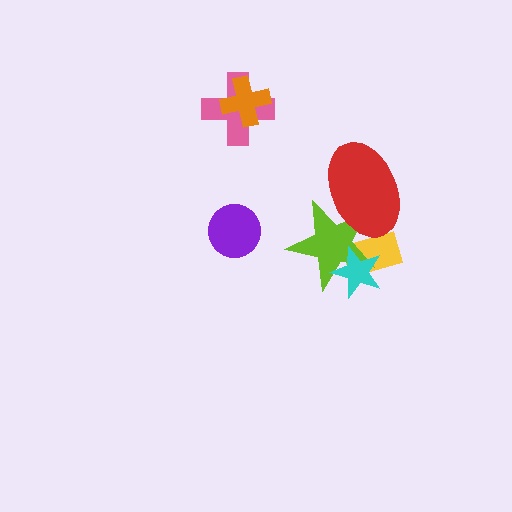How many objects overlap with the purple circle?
0 objects overlap with the purple circle.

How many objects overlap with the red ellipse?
2 objects overlap with the red ellipse.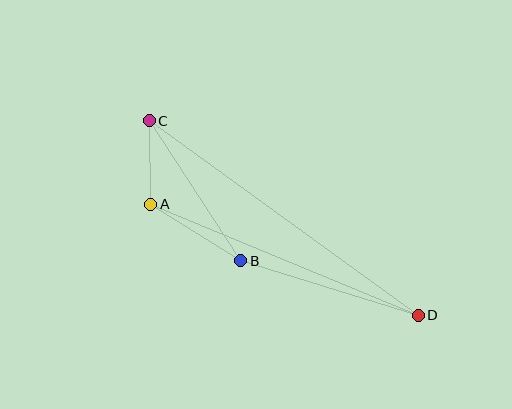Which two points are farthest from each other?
Points C and D are farthest from each other.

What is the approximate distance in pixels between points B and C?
The distance between B and C is approximately 167 pixels.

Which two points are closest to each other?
Points A and C are closest to each other.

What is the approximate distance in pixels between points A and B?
The distance between A and B is approximately 107 pixels.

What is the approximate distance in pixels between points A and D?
The distance between A and D is approximately 290 pixels.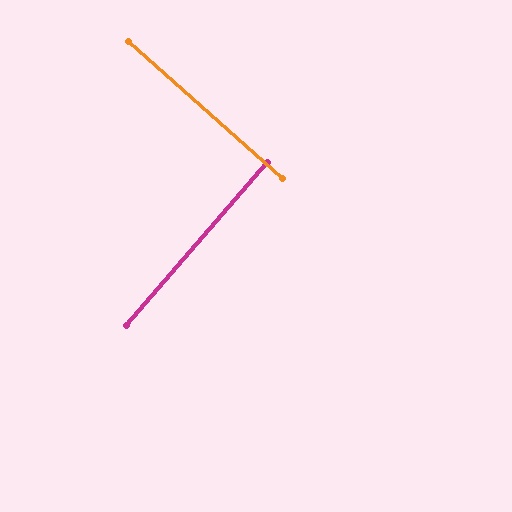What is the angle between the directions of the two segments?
Approximately 89 degrees.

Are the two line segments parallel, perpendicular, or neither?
Perpendicular — they meet at approximately 89°.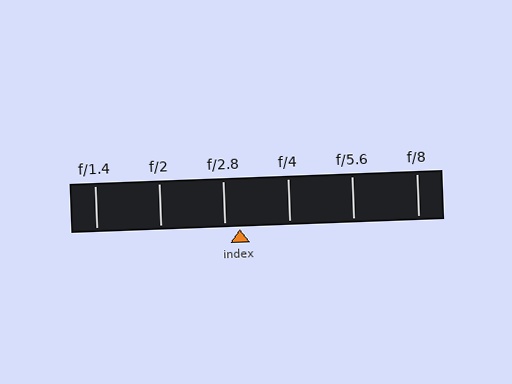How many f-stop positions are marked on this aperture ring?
There are 6 f-stop positions marked.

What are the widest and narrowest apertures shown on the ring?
The widest aperture shown is f/1.4 and the narrowest is f/8.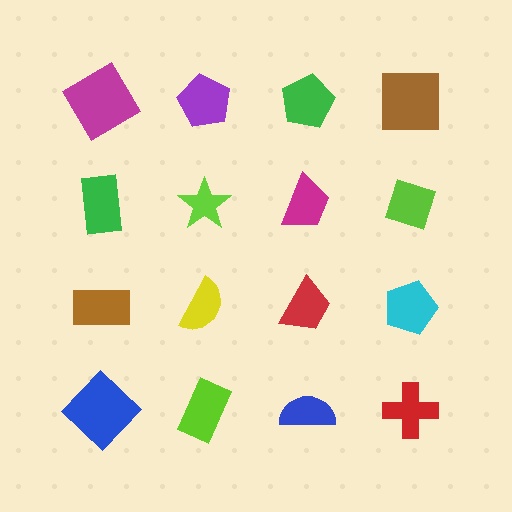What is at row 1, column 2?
A purple pentagon.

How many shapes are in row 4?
4 shapes.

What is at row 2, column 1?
A green rectangle.